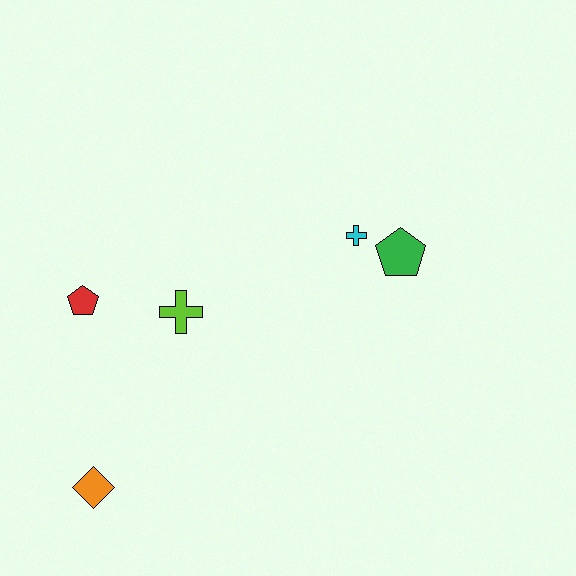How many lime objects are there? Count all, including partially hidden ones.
There is 1 lime object.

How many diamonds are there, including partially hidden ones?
There is 1 diamond.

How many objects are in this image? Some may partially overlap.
There are 5 objects.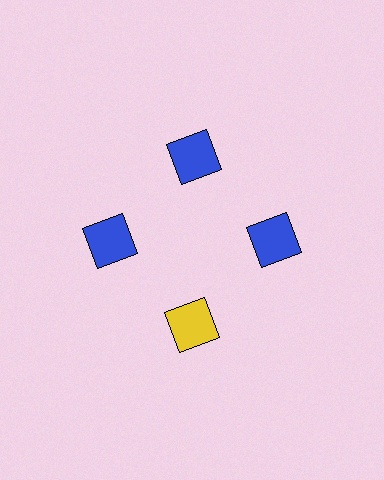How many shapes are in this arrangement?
There are 4 shapes arranged in a ring pattern.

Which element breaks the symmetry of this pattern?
The yellow square at roughly the 6 o'clock position breaks the symmetry. All other shapes are blue squares.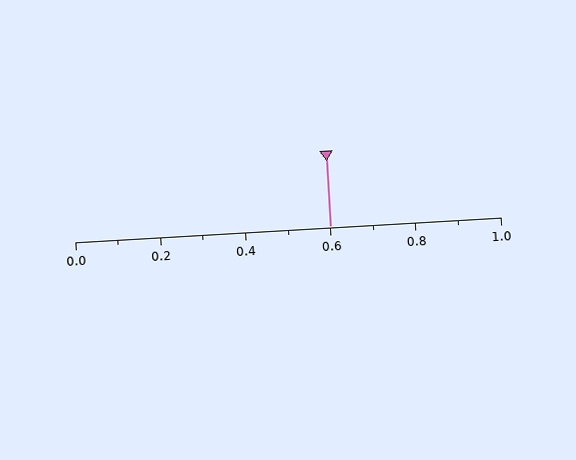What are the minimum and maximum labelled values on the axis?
The axis runs from 0.0 to 1.0.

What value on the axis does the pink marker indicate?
The marker indicates approximately 0.6.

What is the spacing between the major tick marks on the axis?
The major ticks are spaced 0.2 apart.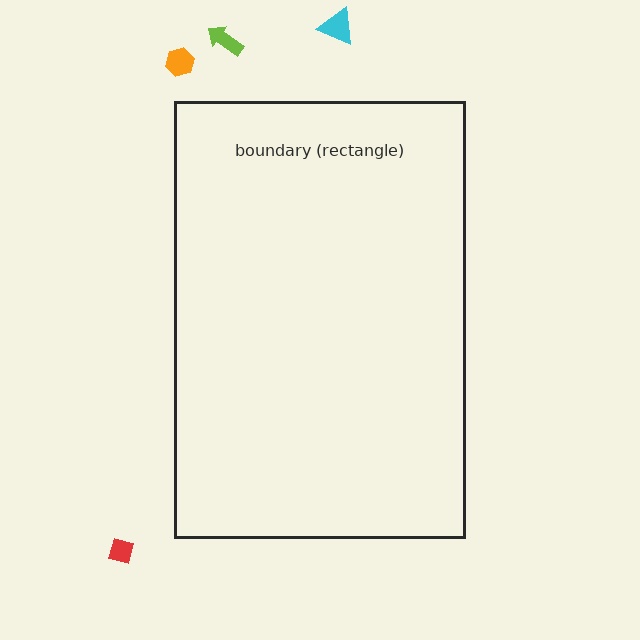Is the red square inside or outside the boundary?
Outside.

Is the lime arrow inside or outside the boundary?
Outside.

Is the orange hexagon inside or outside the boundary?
Outside.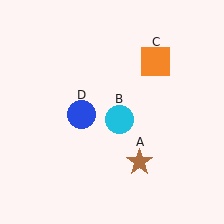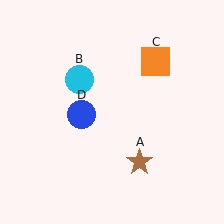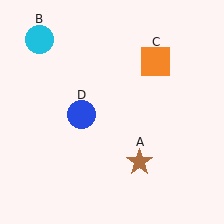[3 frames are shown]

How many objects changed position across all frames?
1 object changed position: cyan circle (object B).